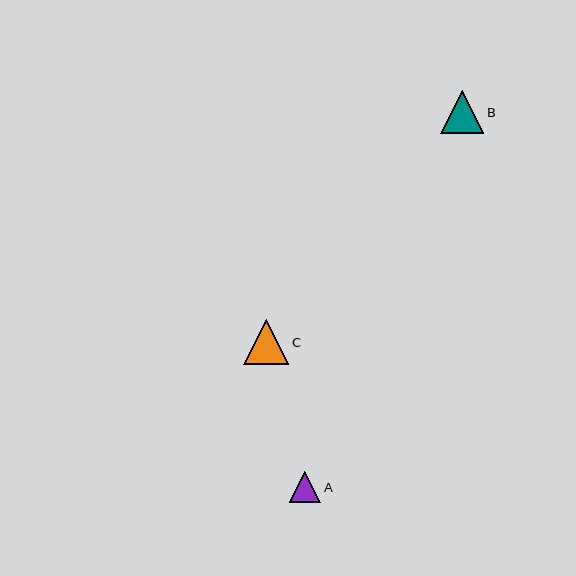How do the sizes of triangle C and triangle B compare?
Triangle C and triangle B are approximately the same size.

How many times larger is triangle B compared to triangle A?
Triangle B is approximately 1.4 times the size of triangle A.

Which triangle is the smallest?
Triangle A is the smallest with a size of approximately 31 pixels.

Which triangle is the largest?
Triangle C is the largest with a size of approximately 45 pixels.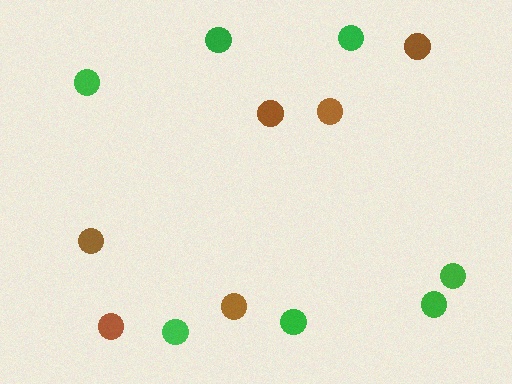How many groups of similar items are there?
There are 2 groups: one group of brown circles (6) and one group of green circles (7).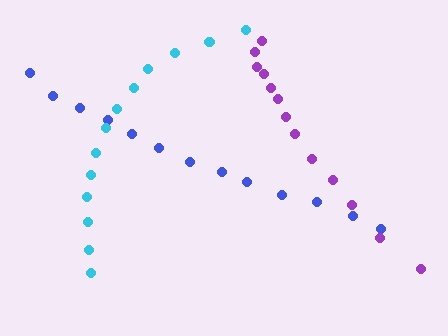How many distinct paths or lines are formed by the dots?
There are 3 distinct paths.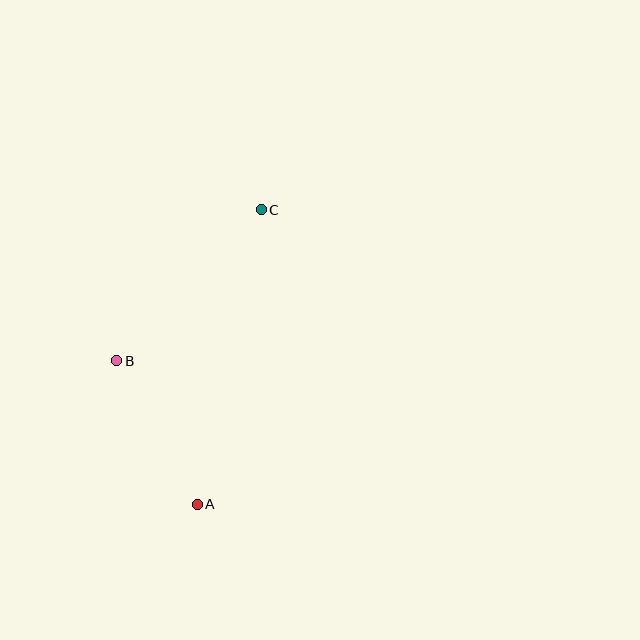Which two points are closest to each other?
Points A and B are closest to each other.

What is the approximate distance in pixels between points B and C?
The distance between B and C is approximately 209 pixels.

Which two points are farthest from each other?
Points A and C are farthest from each other.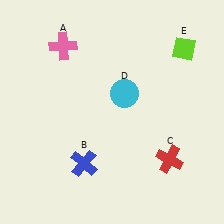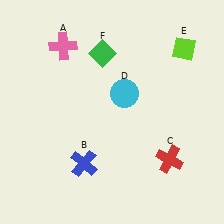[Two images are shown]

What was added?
A green diamond (F) was added in Image 2.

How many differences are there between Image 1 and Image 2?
There is 1 difference between the two images.